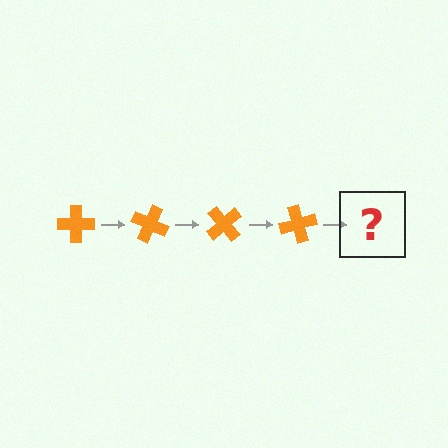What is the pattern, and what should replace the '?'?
The pattern is that the cross rotates 25 degrees each step. The '?' should be an orange cross rotated 100 degrees.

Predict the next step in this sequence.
The next step is an orange cross rotated 100 degrees.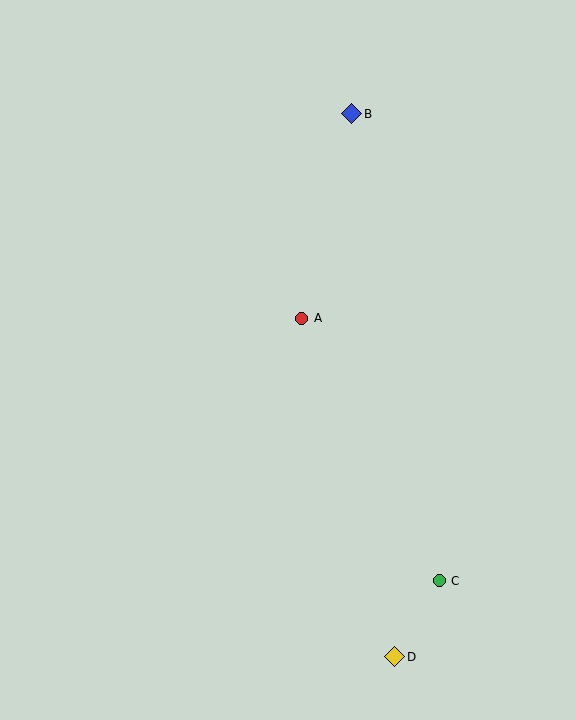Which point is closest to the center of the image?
Point A at (302, 318) is closest to the center.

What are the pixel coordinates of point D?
Point D is at (395, 657).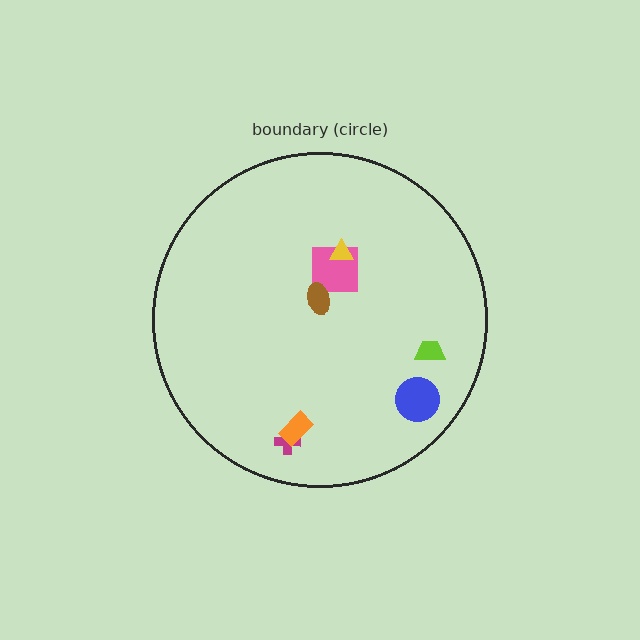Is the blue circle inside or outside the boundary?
Inside.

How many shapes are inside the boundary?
7 inside, 0 outside.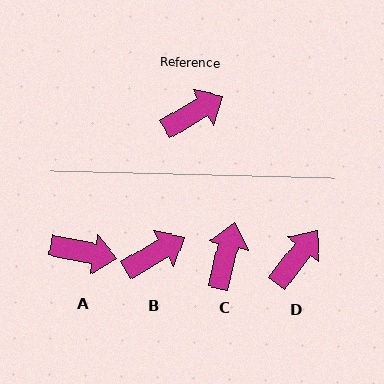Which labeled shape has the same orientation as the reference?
B.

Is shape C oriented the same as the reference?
No, it is off by about 46 degrees.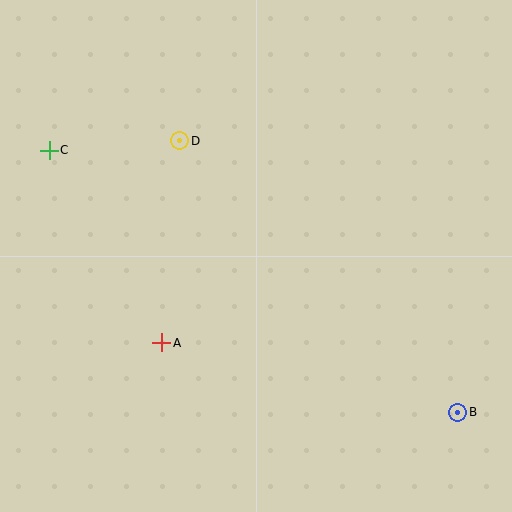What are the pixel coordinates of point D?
Point D is at (180, 141).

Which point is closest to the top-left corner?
Point C is closest to the top-left corner.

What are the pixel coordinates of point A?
Point A is at (162, 343).